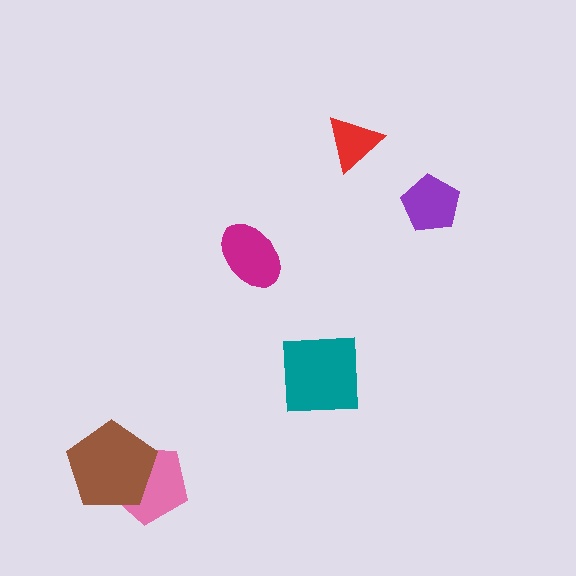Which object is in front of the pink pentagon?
The brown pentagon is in front of the pink pentagon.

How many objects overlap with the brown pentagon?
1 object overlaps with the brown pentagon.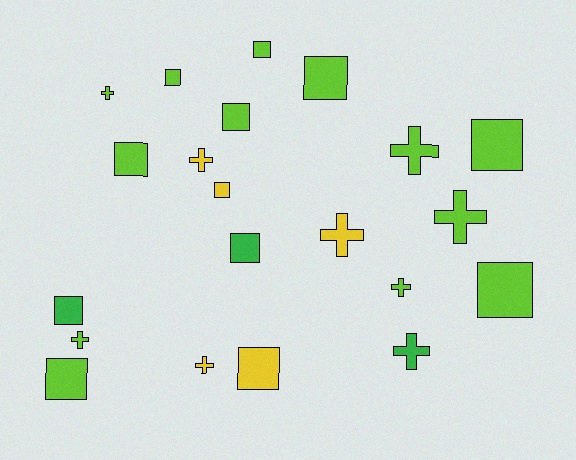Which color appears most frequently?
Lime, with 13 objects.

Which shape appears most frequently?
Square, with 12 objects.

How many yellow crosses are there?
There are 3 yellow crosses.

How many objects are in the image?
There are 21 objects.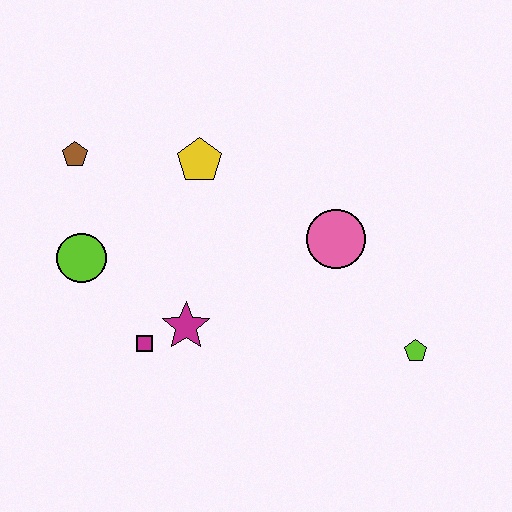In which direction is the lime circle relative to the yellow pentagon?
The lime circle is to the left of the yellow pentagon.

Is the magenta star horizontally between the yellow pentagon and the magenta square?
Yes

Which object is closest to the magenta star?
The magenta square is closest to the magenta star.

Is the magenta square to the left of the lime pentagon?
Yes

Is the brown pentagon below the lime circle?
No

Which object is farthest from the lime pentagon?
The brown pentagon is farthest from the lime pentagon.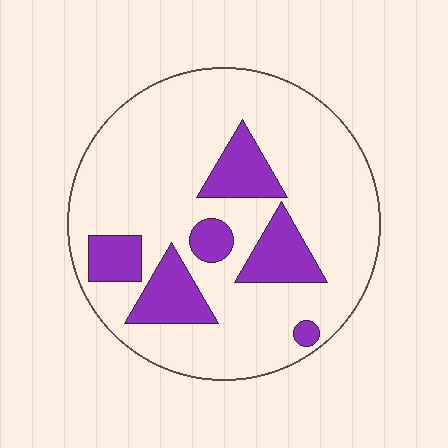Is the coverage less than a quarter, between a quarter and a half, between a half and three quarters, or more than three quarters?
Less than a quarter.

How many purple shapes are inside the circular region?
6.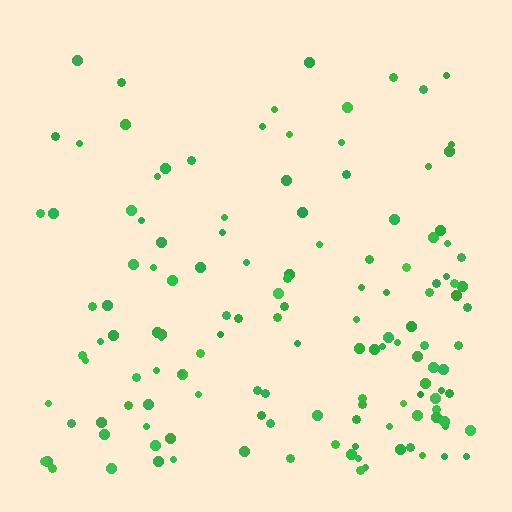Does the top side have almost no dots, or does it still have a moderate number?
Still a moderate number, just noticeably fewer than the bottom.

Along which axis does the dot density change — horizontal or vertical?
Vertical.